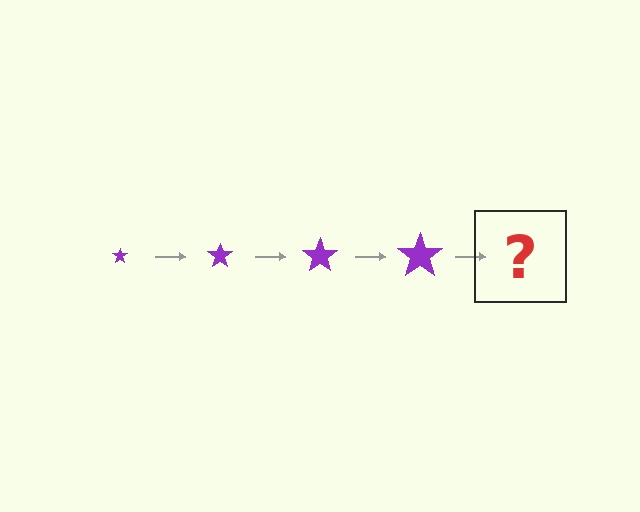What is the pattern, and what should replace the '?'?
The pattern is that the star gets progressively larger each step. The '?' should be a purple star, larger than the previous one.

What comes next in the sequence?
The next element should be a purple star, larger than the previous one.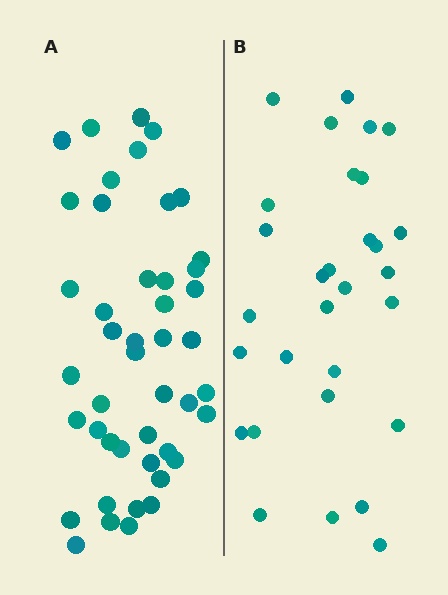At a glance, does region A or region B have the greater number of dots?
Region A (the left region) has more dots.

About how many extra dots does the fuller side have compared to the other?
Region A has approximately 15 more dots than region B.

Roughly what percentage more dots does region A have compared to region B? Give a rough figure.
About 50% more.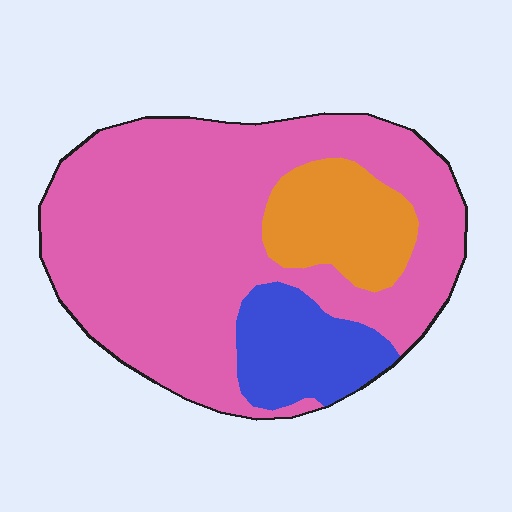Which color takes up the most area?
Pink, at roughly 70%.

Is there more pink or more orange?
Pink.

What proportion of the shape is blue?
Blue takes up less than a quarter of the shape.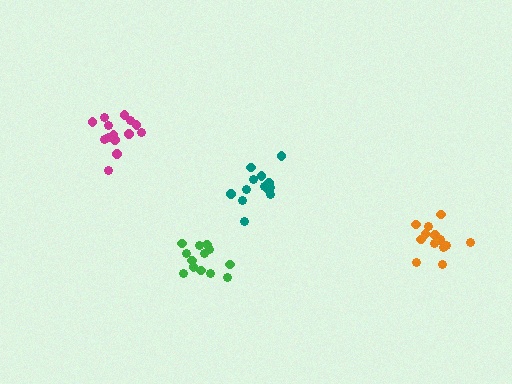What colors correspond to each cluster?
The clusters are colored: orange, teal, green, magenta.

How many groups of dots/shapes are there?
There are 4 groups.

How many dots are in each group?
Group 1: 14 dots, Group 2: 13 dots, Group 3: 13 dots, Group 4: 14 dots (54 total).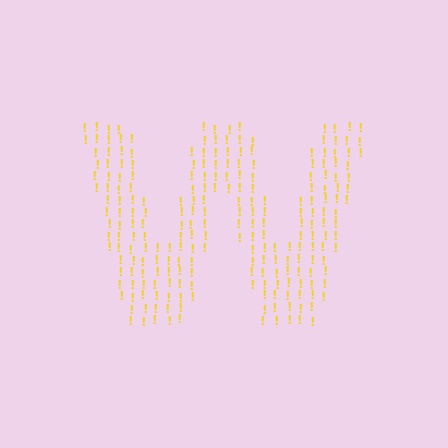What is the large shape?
The large shape is the letter W.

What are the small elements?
The small elements are exclamation marks.